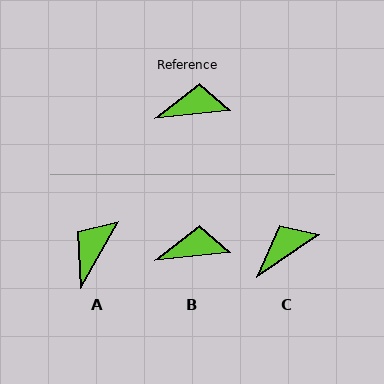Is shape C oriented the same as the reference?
No, it is off by about 28 degrees.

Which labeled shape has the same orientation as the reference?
B.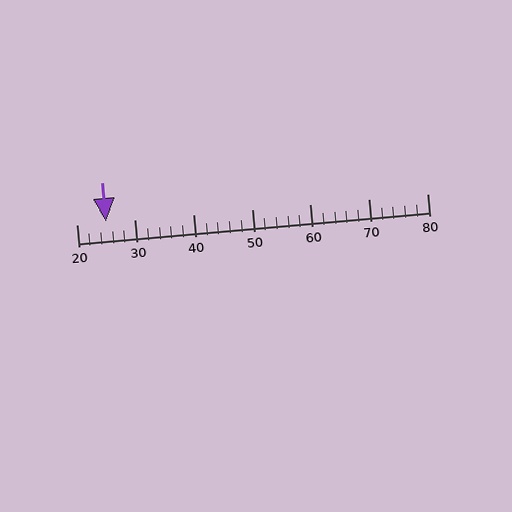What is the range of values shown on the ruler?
The ruler shows values from 20 to 80.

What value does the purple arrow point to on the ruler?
The purple arrow points to approximately 25.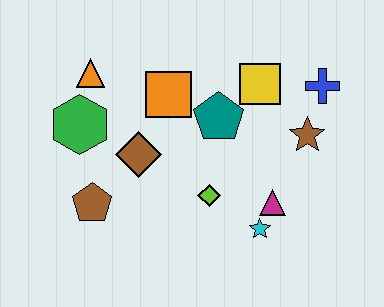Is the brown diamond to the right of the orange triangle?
Yes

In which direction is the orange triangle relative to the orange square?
The orange triangle is to the left of the orange square.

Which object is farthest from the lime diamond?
The orange triangle is farthest from the lime diamond.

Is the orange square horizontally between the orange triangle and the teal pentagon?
Yes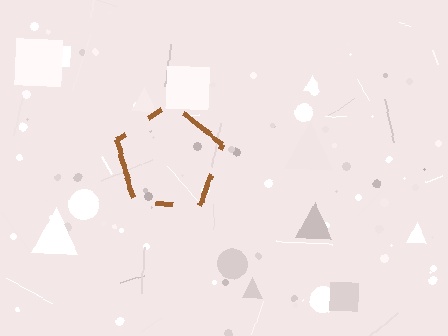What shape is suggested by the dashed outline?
The dashed outline suggests a pentagon.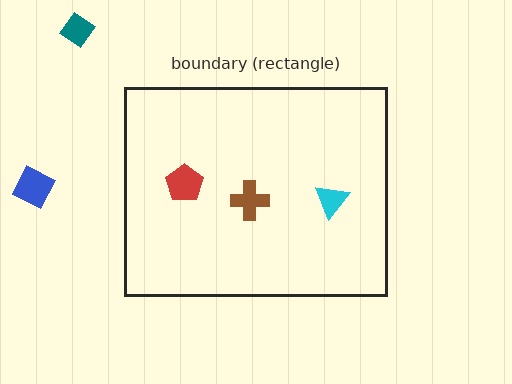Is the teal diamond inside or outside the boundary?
Outside.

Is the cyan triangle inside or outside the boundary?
Inside.